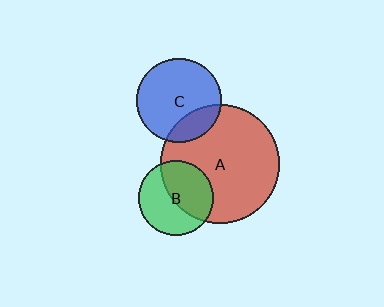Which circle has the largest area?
Circle A (red).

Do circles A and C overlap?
Yes.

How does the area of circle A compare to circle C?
Approximately 2.0 times.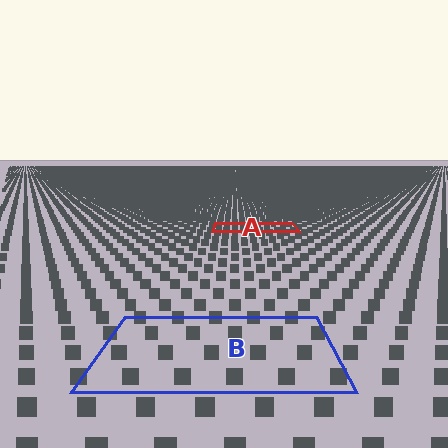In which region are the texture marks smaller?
The texture marks are smaller in region A, because it is farther away.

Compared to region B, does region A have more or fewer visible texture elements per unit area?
Region A has more texture elements per unit area — they are packed more densely because it is farther away.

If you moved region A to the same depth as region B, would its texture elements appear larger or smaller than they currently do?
They would appear larger. At a closer depth, the same texture elements are projected at a bigger on-screen size.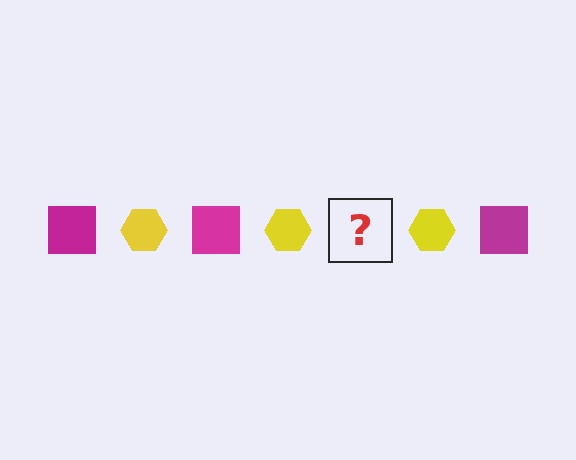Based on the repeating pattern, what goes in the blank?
The blank should be a magenta square.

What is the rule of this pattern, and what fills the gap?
The rule is that the pattern alternates between magenta square and yellow hexagon. The gap should be filled with a magenta square.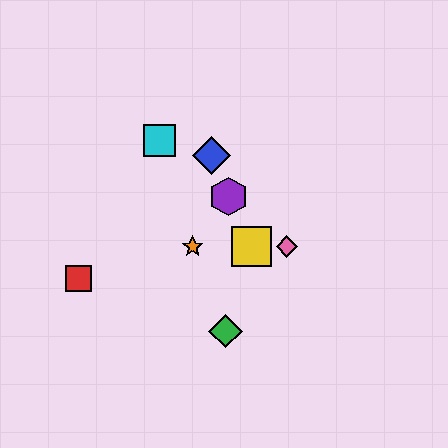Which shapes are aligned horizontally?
The yellow square, the orange star, the pink diamond are aligned horizontally.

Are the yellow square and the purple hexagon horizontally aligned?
No, the yellow square is at y≈247 and the purple hexagon is at y≈197.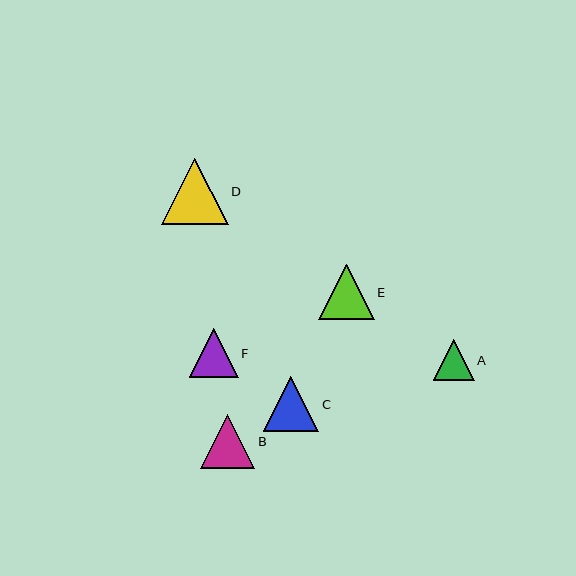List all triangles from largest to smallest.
From largest to smallest: D, E, C, B, F, A.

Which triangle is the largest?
Triangle D is the largest with a size of approximately 66 pixels.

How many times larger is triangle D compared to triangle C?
Triangle D is approximately 1.2 times the size of triangle C.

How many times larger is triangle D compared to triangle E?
Triangle D is approximately 1.2 times the size of triangle E.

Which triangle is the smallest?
Triangle A is the smallest with a size of approximately 41 pixels.